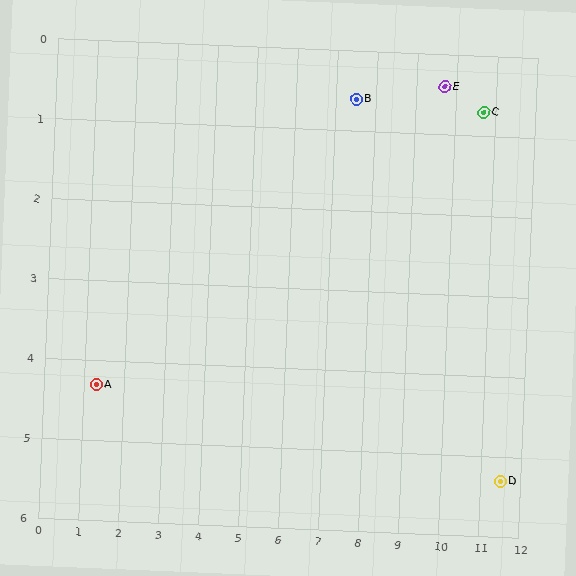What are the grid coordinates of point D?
Point D is at approximately (11.5, 5.3).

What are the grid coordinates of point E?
Point E is at approximately (9.7, 0.4).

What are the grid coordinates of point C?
Point C is at approximately (10.7, 0.7).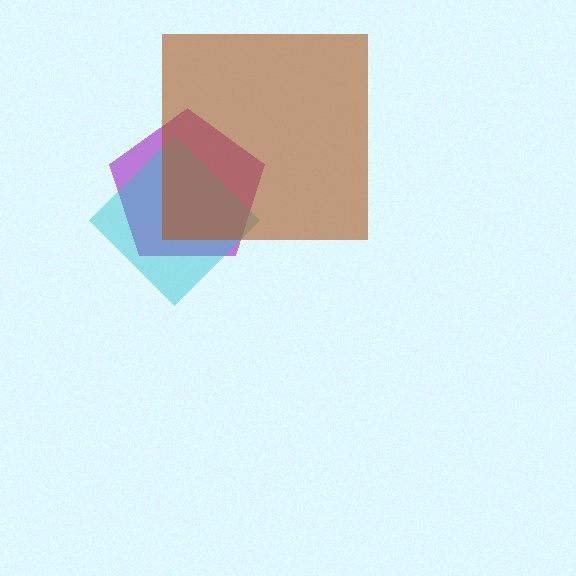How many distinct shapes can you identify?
There are 3 distinct shapes: a purple pentagon, a cyan diamond, a brown square.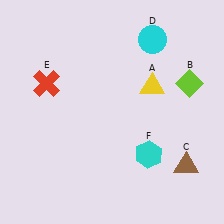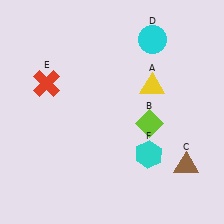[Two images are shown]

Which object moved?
The lime diamond (B) moved down.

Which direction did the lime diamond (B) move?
The lime diamond (B) moved down.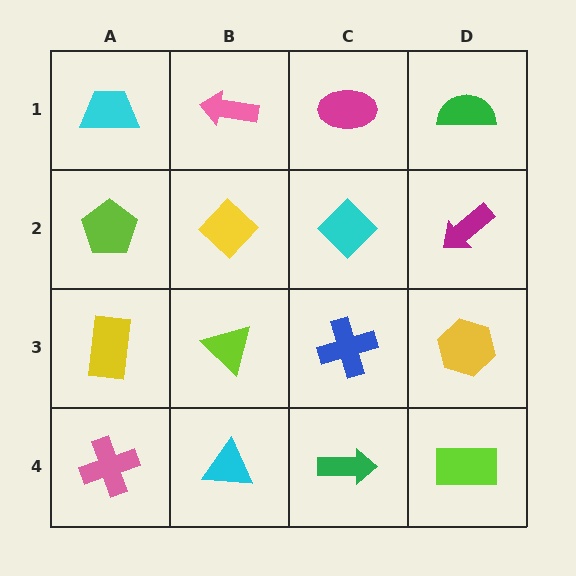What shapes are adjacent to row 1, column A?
A lime pentagon (row 2, column A), a pink arrow (row 1, column B).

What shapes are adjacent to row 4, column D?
A yellow hexagon (row 3, column D), a green arrow (row 4, column C).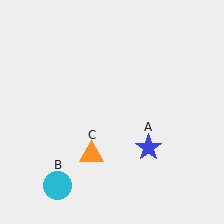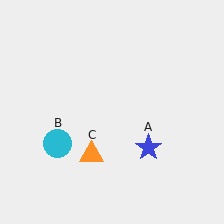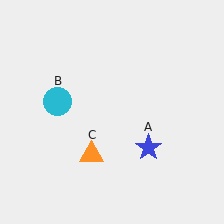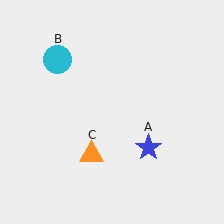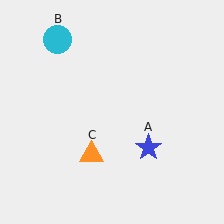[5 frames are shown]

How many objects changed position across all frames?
1 object changed position: cyan circle (object B).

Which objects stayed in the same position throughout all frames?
Blue star (object A) and orange triangle (object C) remained stationary.